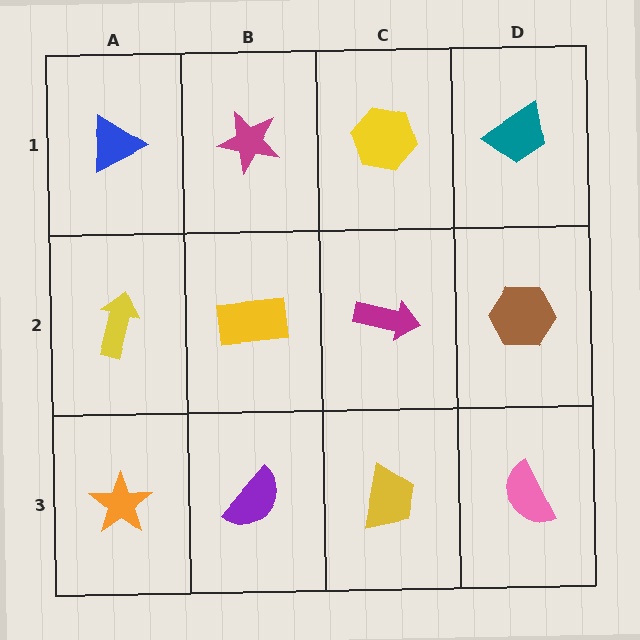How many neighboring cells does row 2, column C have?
4.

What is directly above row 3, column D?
A brown hexagon.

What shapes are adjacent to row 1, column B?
A yellow rectangle (row 2, column B), a blue triangle (row 1, column A), a yellow hexagon (row 1, column C).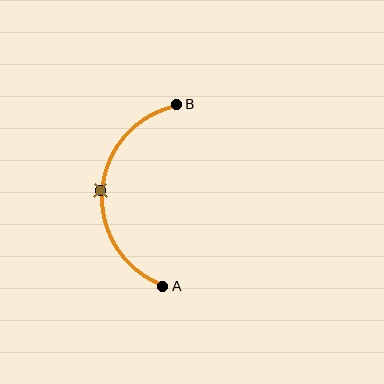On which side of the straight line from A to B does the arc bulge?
The arc bulges to the left of the straight line connecting A and B.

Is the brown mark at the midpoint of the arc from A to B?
Yes. The brown mark lies on the arc at equal arc-length from both A and B — it is the arc midpoint.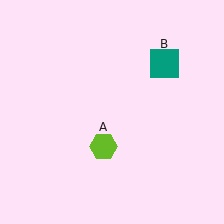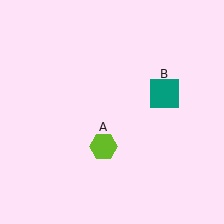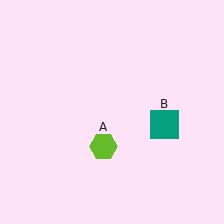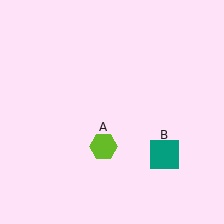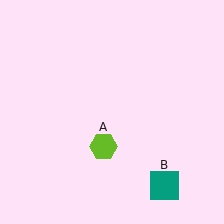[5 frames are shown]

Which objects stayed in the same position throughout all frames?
Lime hexagon (object A) remained stationary.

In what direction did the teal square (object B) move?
The teal square (object B) moved down.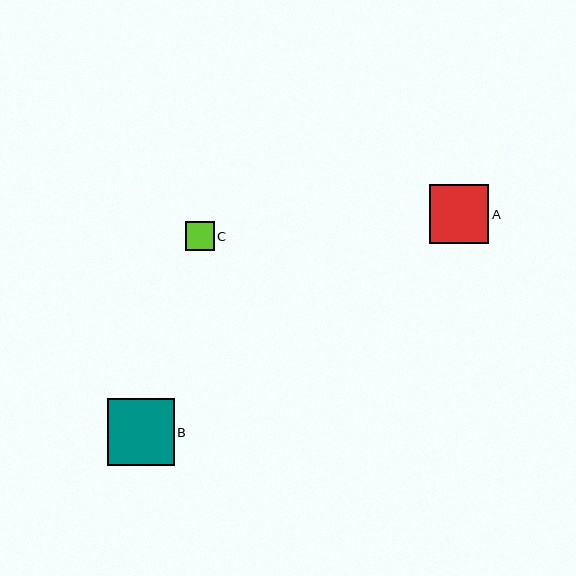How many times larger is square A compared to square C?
Square A is approximately 2.0 times the size of square C.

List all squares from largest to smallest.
From largest to smallest: B, A, C.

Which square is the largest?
Square B is the largest with a size of approximately 67 pixels.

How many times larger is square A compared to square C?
Square A is approximately 2.0 times the size of square C.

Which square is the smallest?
Square C is the smallest with a size of approximately 29 pixels.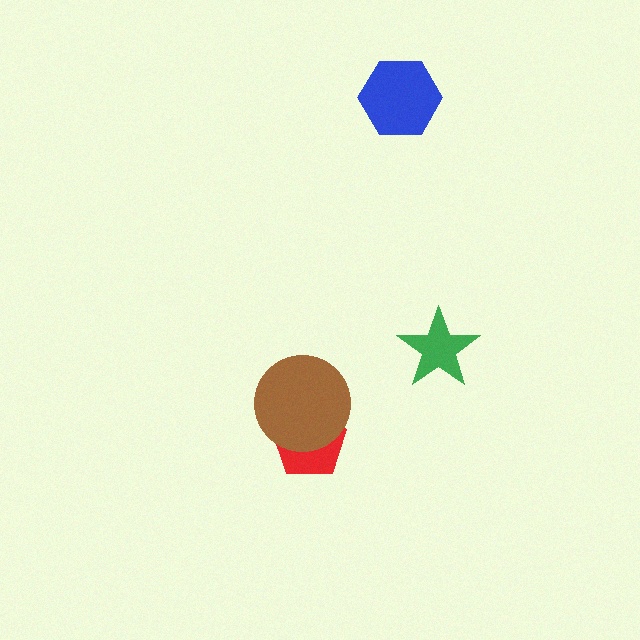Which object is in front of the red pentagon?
The brown circle is in front of the red pentagon.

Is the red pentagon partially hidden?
Yes, it is partially covered by another shape.